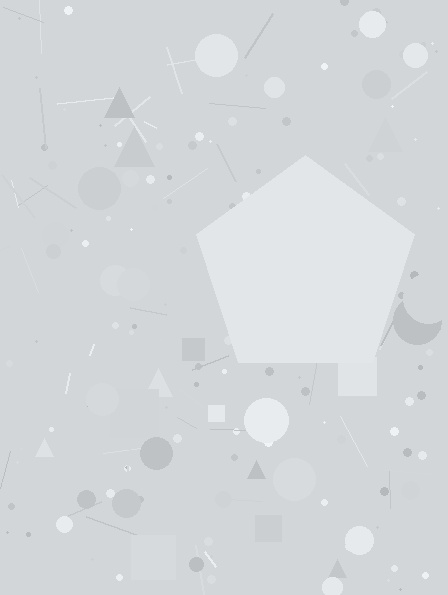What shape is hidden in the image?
A pentagon is hidden in the image.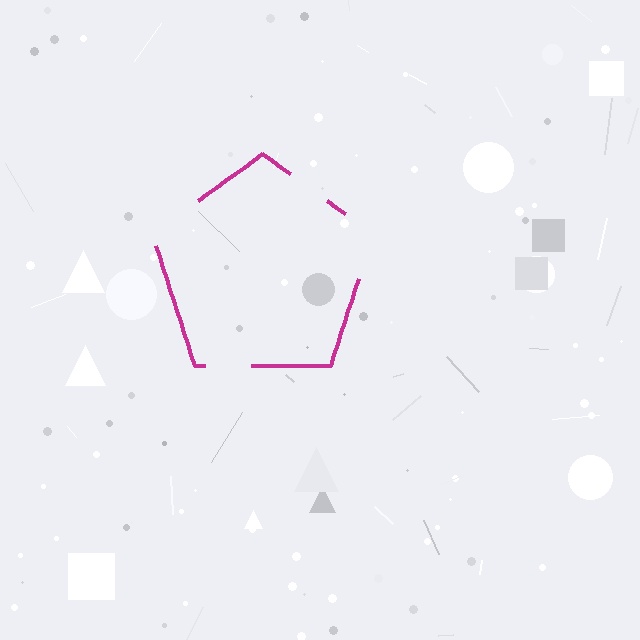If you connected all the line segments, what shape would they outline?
They would outline a pentagon.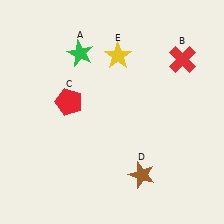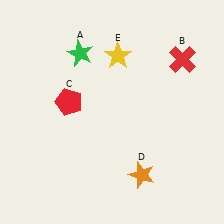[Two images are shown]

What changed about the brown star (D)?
In Image 1, D is brown. In Image 2, it changed to orange.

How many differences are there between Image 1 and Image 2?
There is 1 difference between the two images.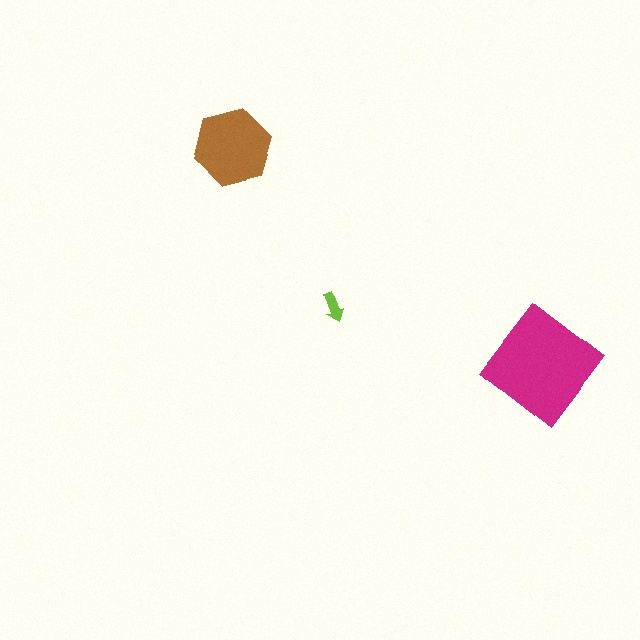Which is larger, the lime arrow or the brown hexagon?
The brown hexagon.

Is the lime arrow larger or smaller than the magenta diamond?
Smaller.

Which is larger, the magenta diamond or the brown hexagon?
The magenta diamond.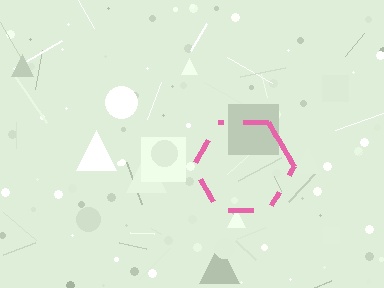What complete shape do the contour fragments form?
The contour fragments form a hexagon.